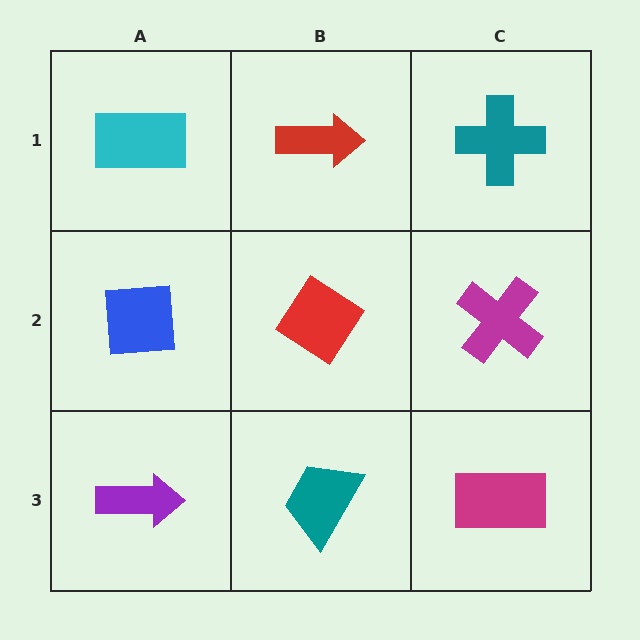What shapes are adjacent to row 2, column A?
A cyan rectangle (row 1, column A), a purple arrow (row 3, column A), a red diamond (row 2, column B).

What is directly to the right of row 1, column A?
A red arrow.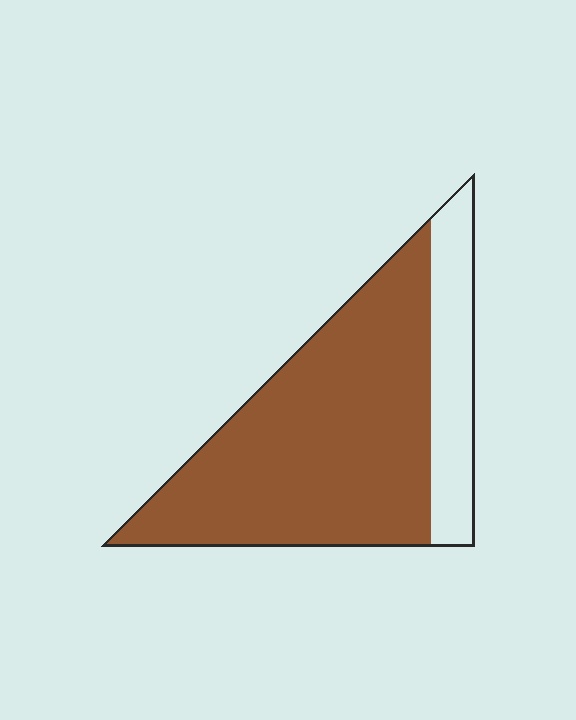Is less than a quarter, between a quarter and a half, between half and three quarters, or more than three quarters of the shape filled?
More than three quarters.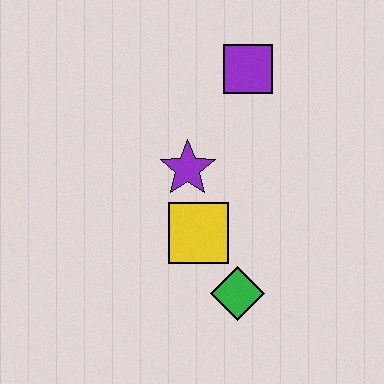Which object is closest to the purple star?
The yellow square is closest to the purple star.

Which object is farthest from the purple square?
The green diamond is farthest from the purple square.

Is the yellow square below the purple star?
Yes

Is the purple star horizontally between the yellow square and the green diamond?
No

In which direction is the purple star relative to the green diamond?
The purple star is above the green diamond.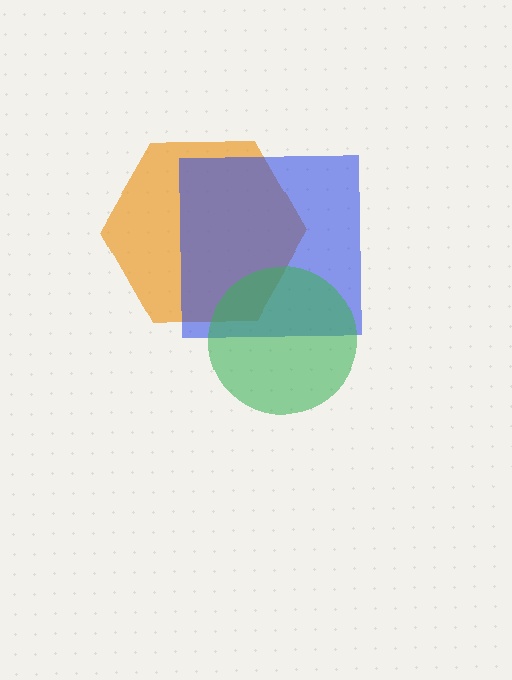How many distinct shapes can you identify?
There are 3 distinct shapes: an orange hexagon, a blue square, a green circle.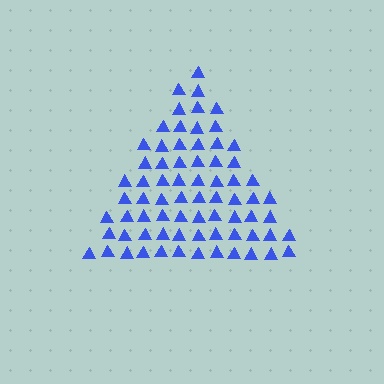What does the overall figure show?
The overall figure shows a triangle.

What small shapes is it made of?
It is made of small triangles.